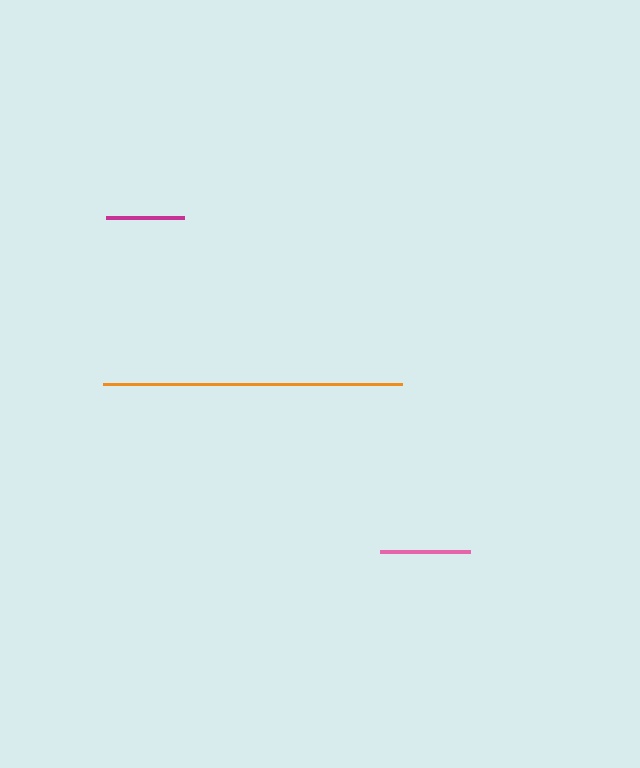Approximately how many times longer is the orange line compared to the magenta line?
The orange line is approximately 3.8 times the length of the magenta line.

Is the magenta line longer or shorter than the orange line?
The orange line is longer than the magenta line.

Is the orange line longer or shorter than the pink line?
The orange line is longer than the pink line.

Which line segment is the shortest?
The magenta line is the shortest at approximately 78 pixels.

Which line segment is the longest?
The orange line is the longest at approximately 299 pixels.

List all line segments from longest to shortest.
From longest to shortest: orange, pink, magenta.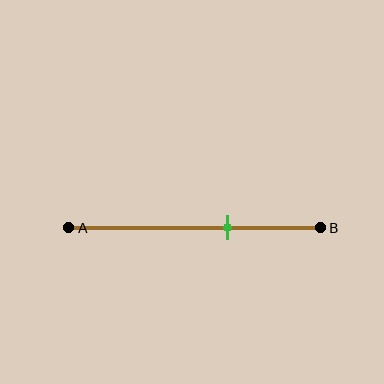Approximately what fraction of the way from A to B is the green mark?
The green mark is approximately 65% of the way from A to B.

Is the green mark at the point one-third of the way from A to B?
No, the mark is at about 65% from A, not at the 33% one-third point.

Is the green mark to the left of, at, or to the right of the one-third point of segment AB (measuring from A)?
The green mark is to the right of the one-third point of segment AB.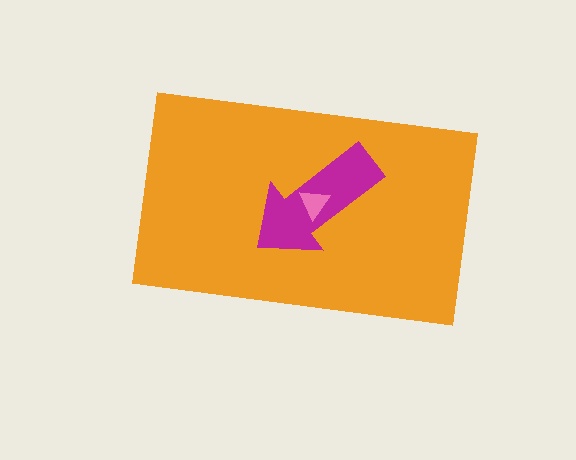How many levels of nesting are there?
3.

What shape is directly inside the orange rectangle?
The magenta arrow.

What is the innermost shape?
The pink triangle.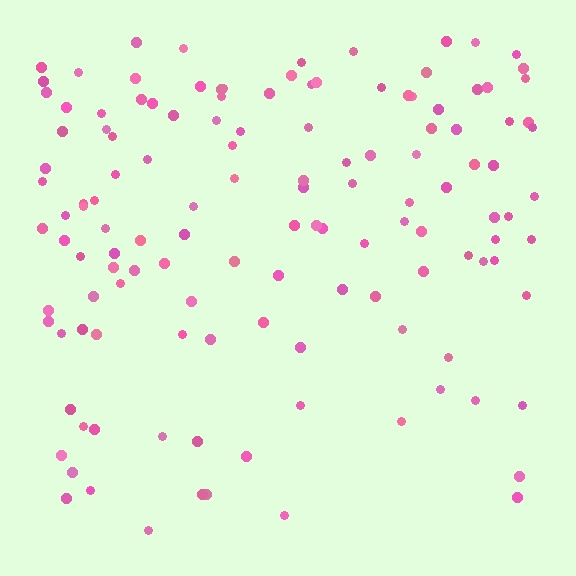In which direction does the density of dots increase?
From bottom to top, with the top side densest.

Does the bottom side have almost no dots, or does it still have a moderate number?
Still a moderate number, just noticeably fewer than the top.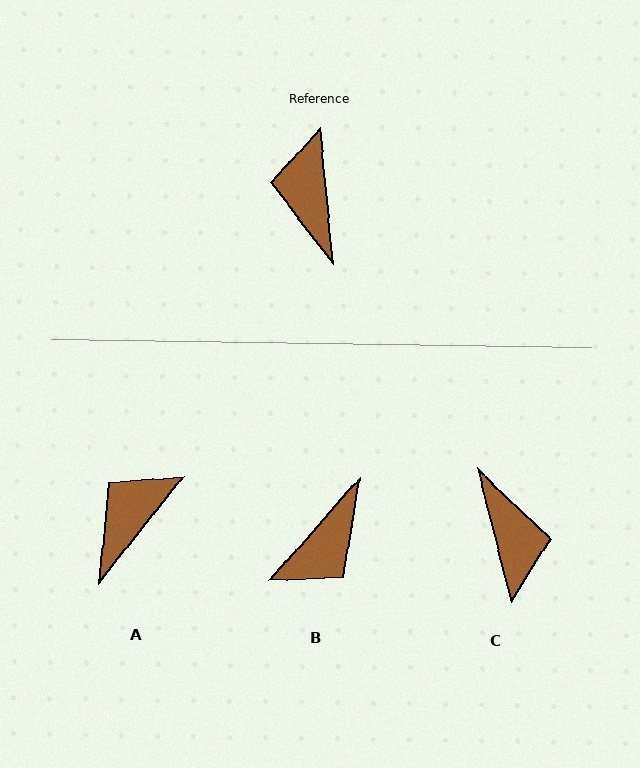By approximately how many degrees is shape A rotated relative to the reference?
Approximately 43 degrees clockwise.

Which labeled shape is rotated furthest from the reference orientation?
C, about 171 degrees away.